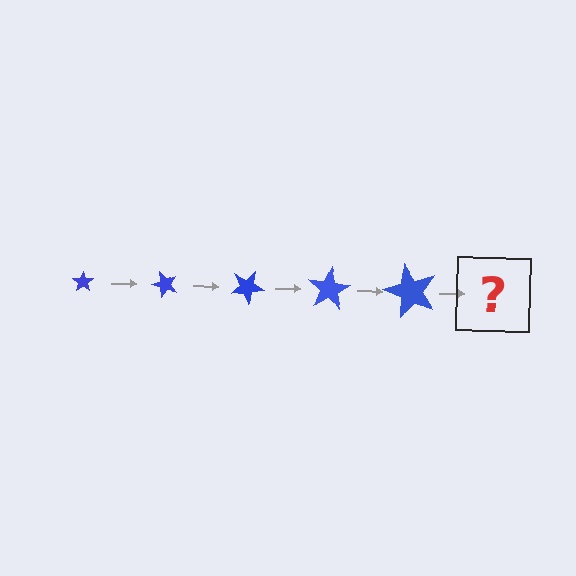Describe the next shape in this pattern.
It should be a star, larger than the previous one and rotated 250 degrees from the start.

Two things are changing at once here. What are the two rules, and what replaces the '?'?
The two rules are that the star grows larger each step and it rotates 50 degrees each step. The '?' should be a star, larger than the previous one and rotated 250 degrees from the start.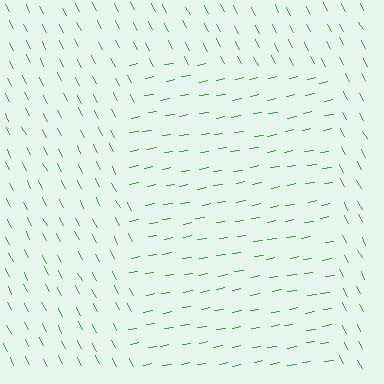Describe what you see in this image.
The image is filled with small green line segments. A rectangle region in the image has lines oriented differently from the surrounding lines, creating a visible texture boundary.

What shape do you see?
I see a rectangle.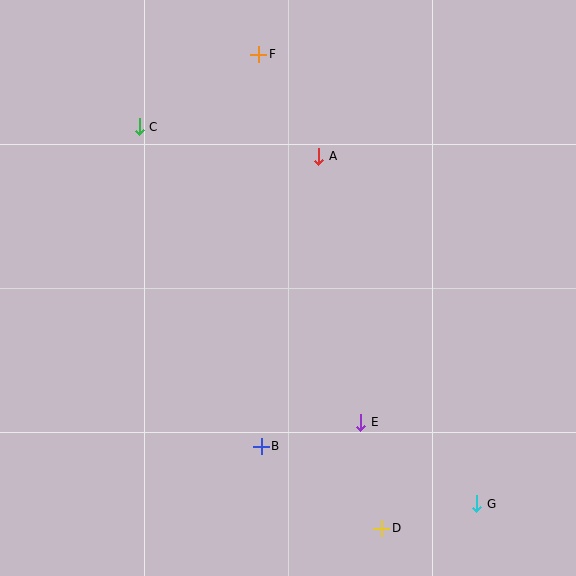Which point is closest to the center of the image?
Point A at (319, 156) is closest to the center.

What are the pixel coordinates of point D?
Point D is at (382, 528).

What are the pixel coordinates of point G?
Point G is at (477, 504).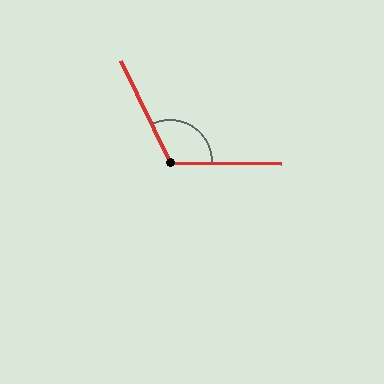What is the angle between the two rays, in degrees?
Approximately 117 degrees.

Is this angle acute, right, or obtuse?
It is obtuse.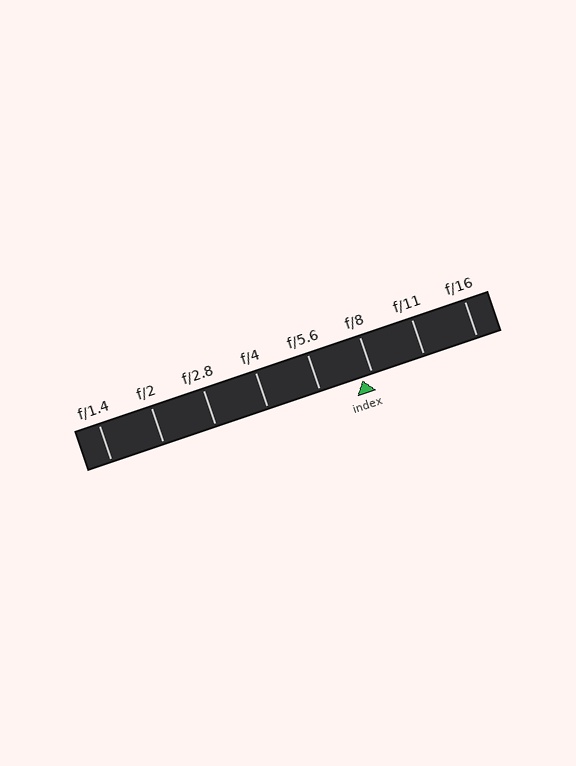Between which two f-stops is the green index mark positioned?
The index mark is between f/5.6 and f/8.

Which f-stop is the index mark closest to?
The index mark is closest to f/8.